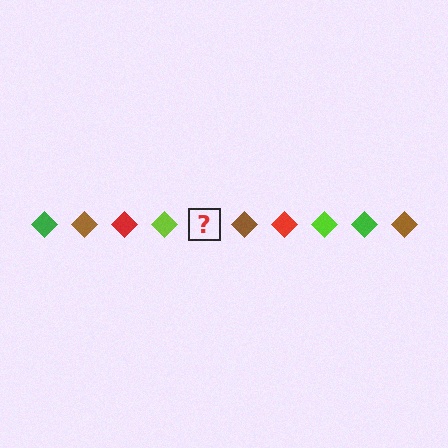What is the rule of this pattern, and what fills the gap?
The rule is that the pattern cycles through green, brown, red, lime diamonds. The gap should be filled with a green diamond.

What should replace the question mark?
The question mark should be replaced with a green diamond.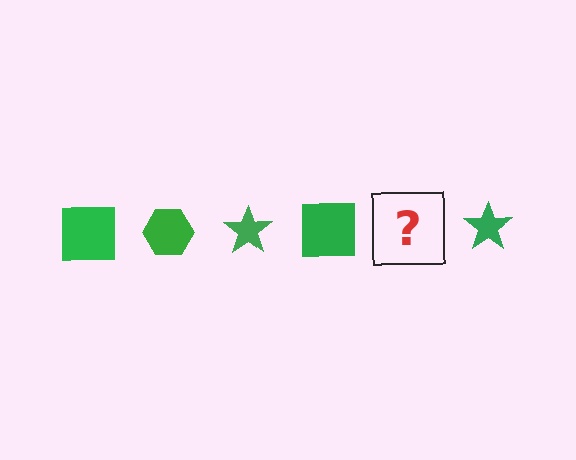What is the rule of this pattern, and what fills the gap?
The rule is that the pattern cycles through square, hexagon, star shapes in green. The gap should be filled with a green hexagon.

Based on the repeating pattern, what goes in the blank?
The blank should be a green hexagon.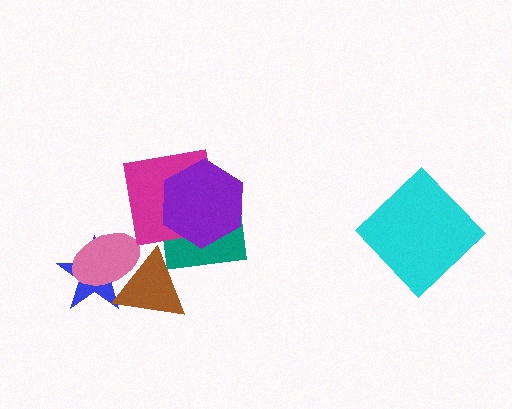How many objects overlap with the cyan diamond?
0 objects overlap with the cyan diamond.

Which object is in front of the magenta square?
The purple hexagon is in front of the magenta square.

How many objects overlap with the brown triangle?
2 objects overlap with the brown triangle.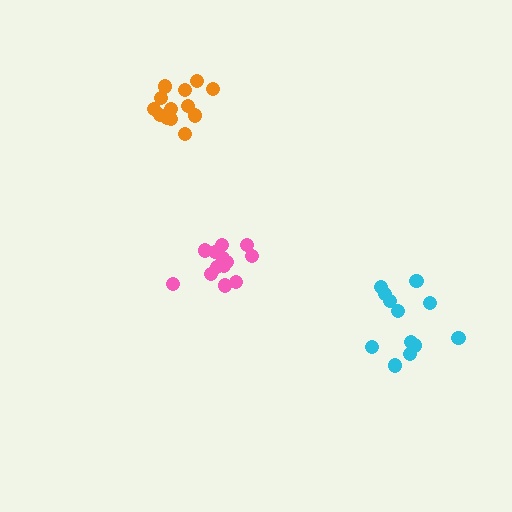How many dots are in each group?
Group 1: 13 dots, Group 2: 12 dots, Group 3: 14 dots (39 total).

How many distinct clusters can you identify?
There are 3 distinct clusters.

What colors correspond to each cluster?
The clusters are colored: orange, cyan, pink.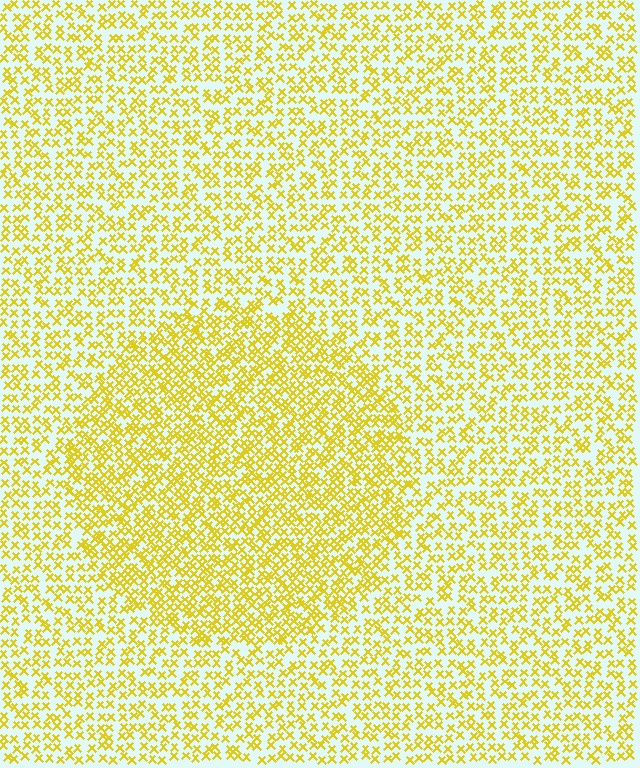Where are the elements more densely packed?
The elements are more densely packed inside the circle boundary.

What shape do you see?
I see a circle.